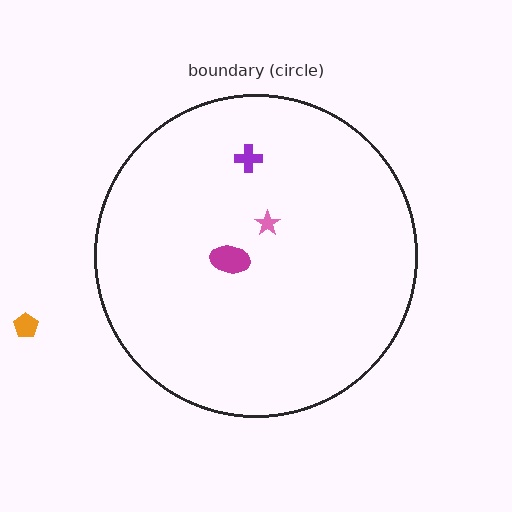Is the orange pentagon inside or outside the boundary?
Outside.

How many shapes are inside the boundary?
3 inside, 1 outside.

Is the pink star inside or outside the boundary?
Inside.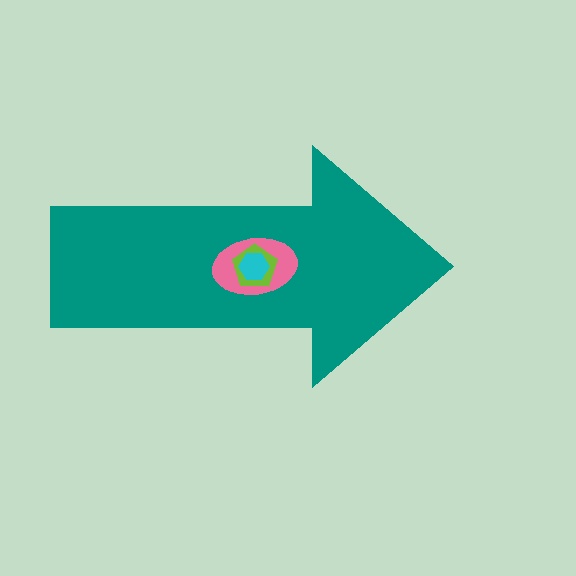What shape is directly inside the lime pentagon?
The cyan hexagon.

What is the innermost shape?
The cyan hexagon.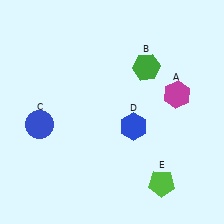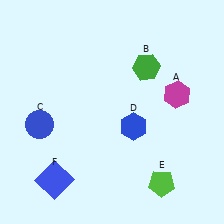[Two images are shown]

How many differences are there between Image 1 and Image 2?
There is 1 difference between the two images.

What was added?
A blue square (F) was added in Image 2.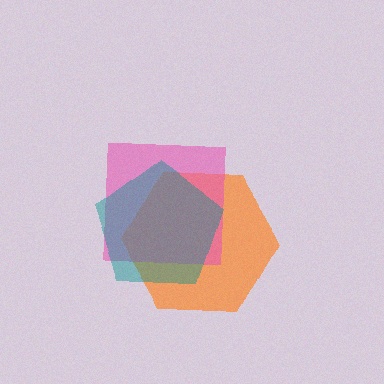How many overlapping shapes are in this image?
There are 3 overlapping shapes in the image.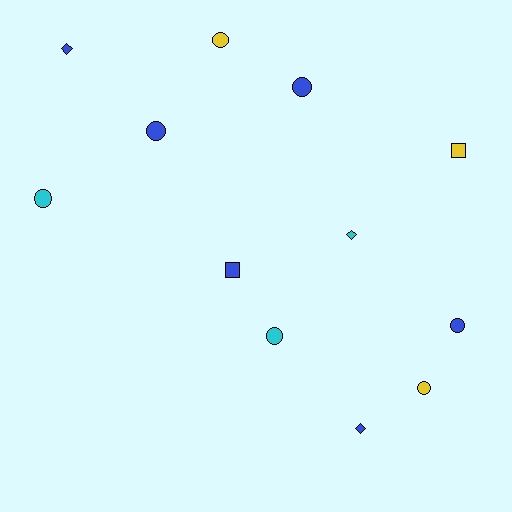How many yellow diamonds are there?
There are no yellow diamonds.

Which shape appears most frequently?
Circle, with 7 objects.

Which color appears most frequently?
Blue, with 6 objects.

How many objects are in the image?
There are 12 objects.